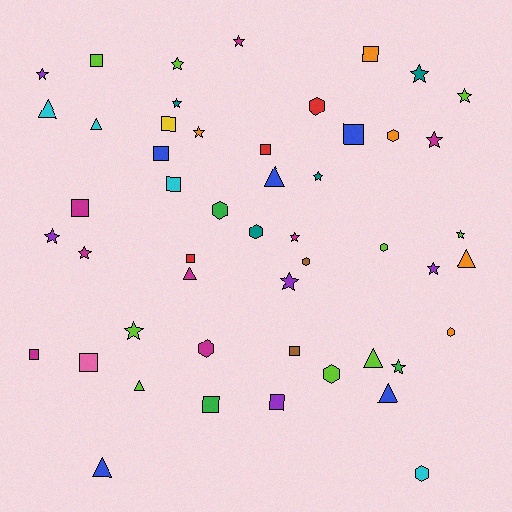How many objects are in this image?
There are 50 objects.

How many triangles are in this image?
There are 9 triangles.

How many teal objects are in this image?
There are 4 teal objects.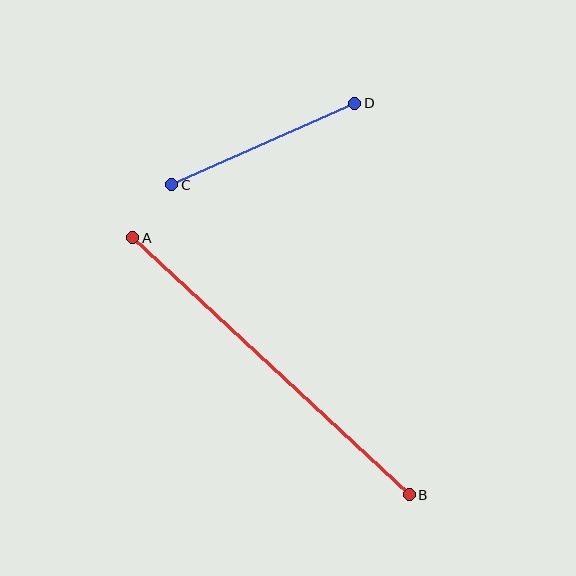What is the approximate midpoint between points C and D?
The midpoint is at approximately (263, 144) pixels.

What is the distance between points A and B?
The distance is approximately 378 pixels.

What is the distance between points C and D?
The distance is approximately 200 pixels.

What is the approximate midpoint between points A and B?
The midpoint is at approximately (271, 366) pixels.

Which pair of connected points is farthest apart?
Points A and B are farthest apart.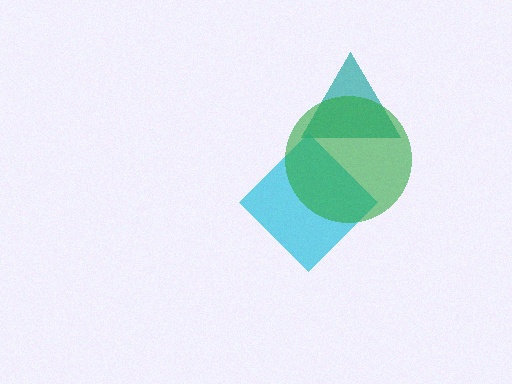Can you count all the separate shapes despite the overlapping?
Yes, there are 3 separate shapes.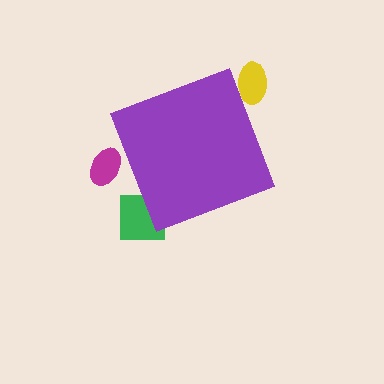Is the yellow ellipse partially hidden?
Yes, the yellow ellipse is partially hidden behind the purple diamond.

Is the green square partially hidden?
Yes, the green square is partially hidden behind the purple diamond.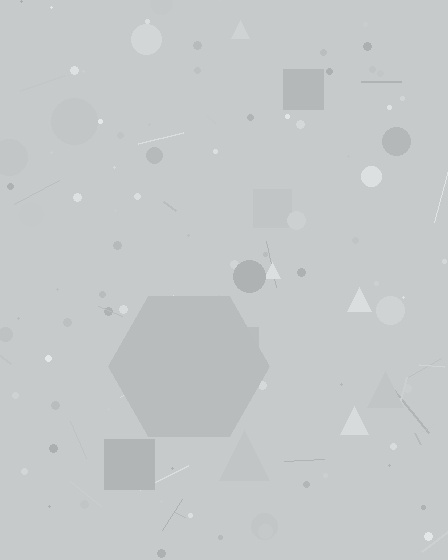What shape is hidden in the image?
A hexagon is hidden in the image.